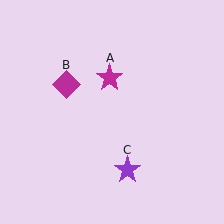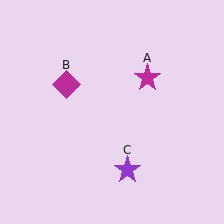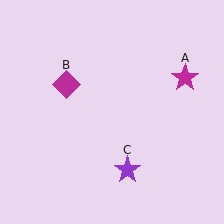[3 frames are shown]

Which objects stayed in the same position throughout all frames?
Magenta diamond (object B) and purple star (object C) remained stationary.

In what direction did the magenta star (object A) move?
The magenta star (object A) moved right.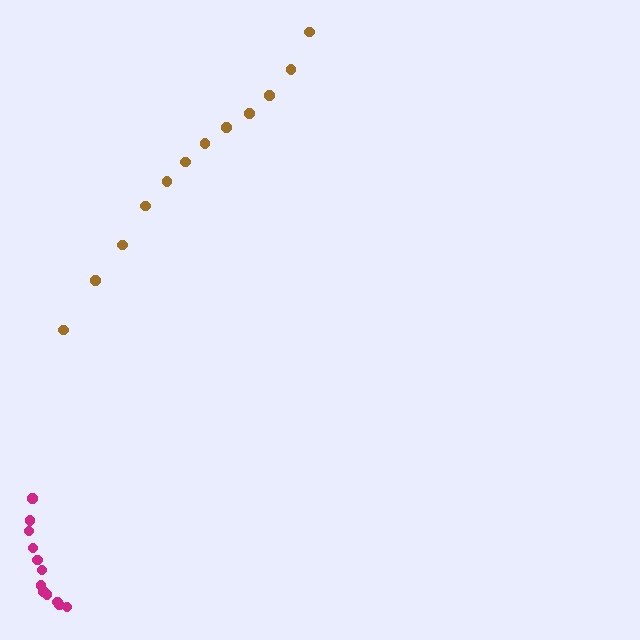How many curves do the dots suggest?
There are 2 distinct paths.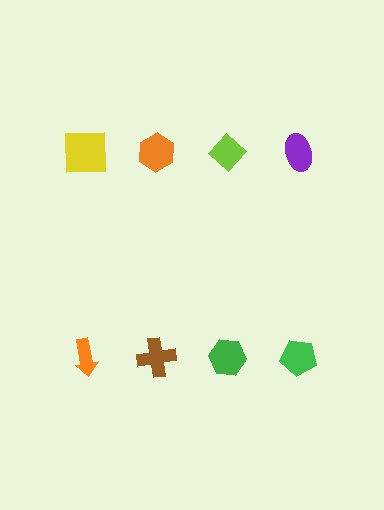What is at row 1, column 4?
A purple ellipse.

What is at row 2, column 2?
A brown cross.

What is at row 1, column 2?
An orange hexagon.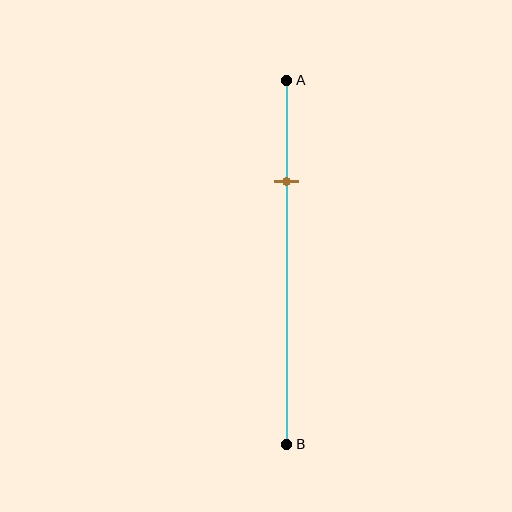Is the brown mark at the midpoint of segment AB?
No, the mark is at about 30% from A, not at the 50% midpoint.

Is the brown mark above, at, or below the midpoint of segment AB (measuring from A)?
The brown mark is above the midpoint of segment AB.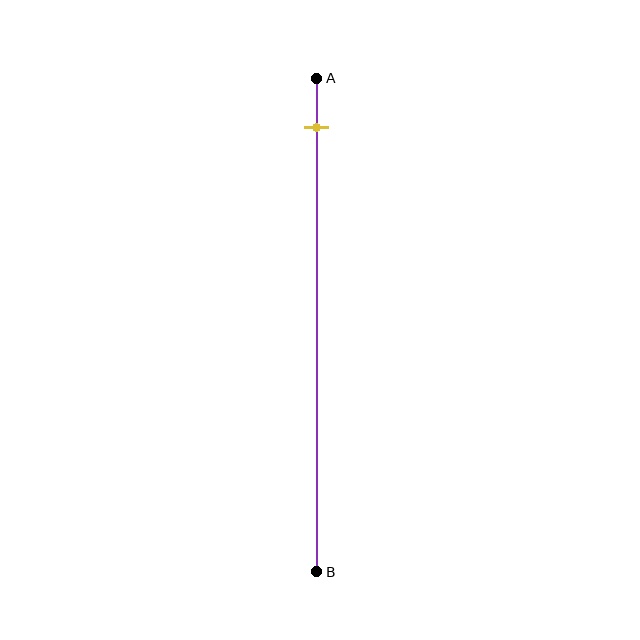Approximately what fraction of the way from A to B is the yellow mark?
The yellow mark is approximately 10% of the way from A to B.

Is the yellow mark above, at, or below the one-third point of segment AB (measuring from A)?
The yellow mark is above the one-third point of segment AB.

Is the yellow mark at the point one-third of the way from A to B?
No, the mark is at about 10% from A, not at the 33% one-third point.